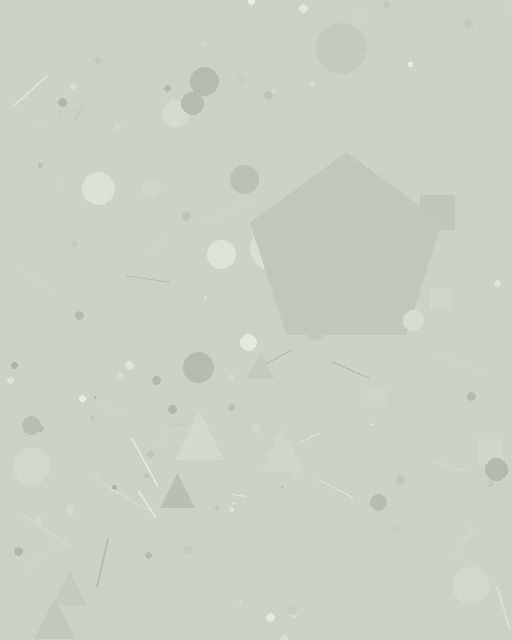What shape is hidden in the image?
A pentagon is hidden in the image.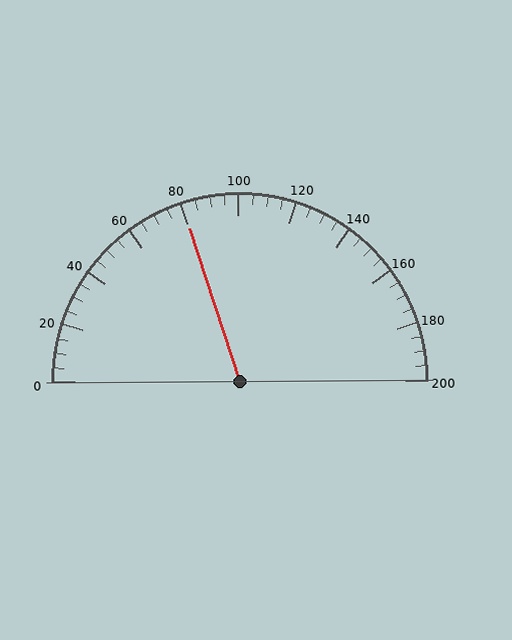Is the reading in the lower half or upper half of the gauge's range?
The reading is in the lower half of the range (0 to 200).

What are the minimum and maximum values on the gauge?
The gauge ranges from 0 to 200.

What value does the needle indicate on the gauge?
The needle indicates approximately 80.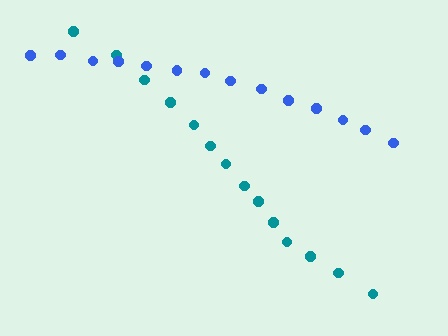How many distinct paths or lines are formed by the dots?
There are 2 distinct paths.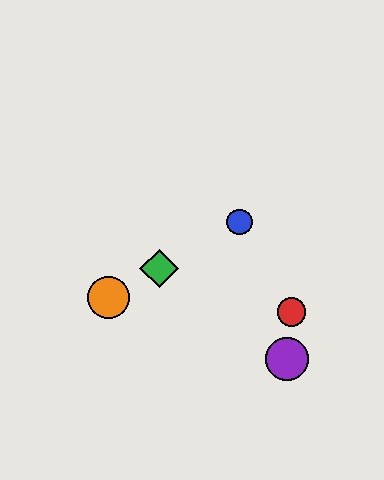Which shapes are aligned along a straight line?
The blue circle, the green diamond, the yellow diamond, the orange circle are aligned along a straight line.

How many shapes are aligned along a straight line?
4 shapes (the blue circle, the green diamond, the yellow diamond, the orange circle) are aligned along a straight line.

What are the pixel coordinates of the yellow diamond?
The yellow diamond is at (103, 301).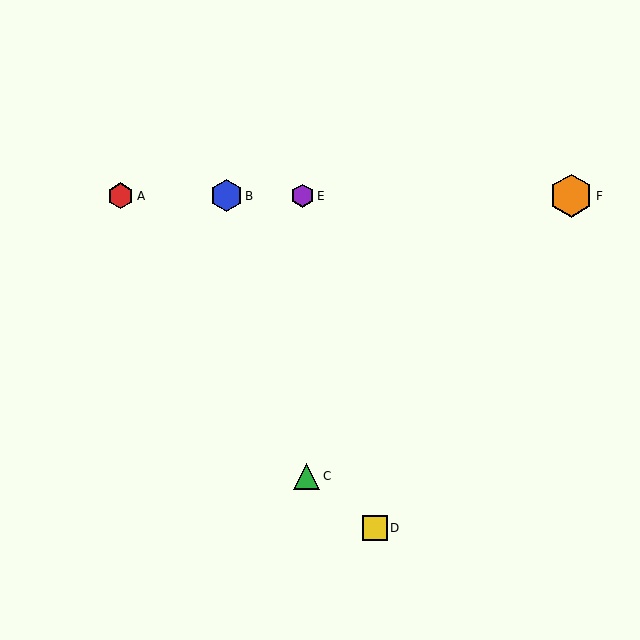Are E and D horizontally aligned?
No, E is at y≈196 and D is at y≈528.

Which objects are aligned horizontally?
Objects A, B, E, F are aligned horizontally.